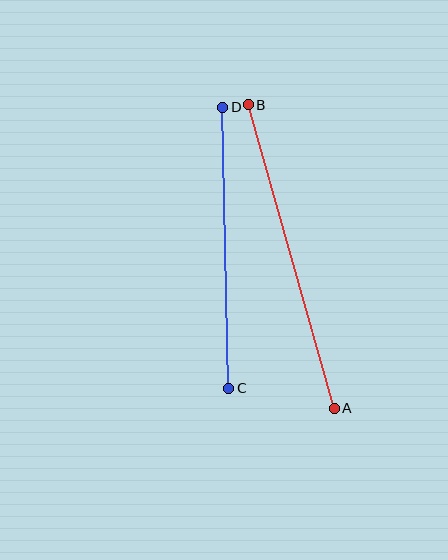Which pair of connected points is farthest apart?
Points A and B are farthest apart.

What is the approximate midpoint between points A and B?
The midpoint is at approximately (291, 257) pixels.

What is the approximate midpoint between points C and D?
The midpoint is at approximately (226, 248) pixels.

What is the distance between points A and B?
The distance is approximately 315 pixels.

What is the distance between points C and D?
The distance is approximately 281 pixels.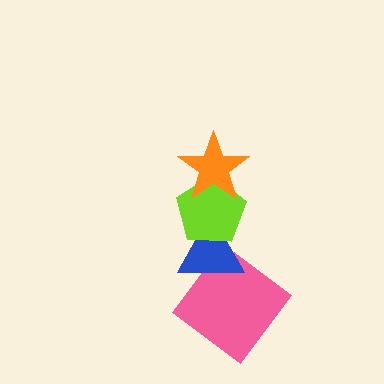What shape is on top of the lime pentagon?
The orange star is on top of the lime pentagon.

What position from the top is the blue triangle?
The blue triangle is 3rd from the top.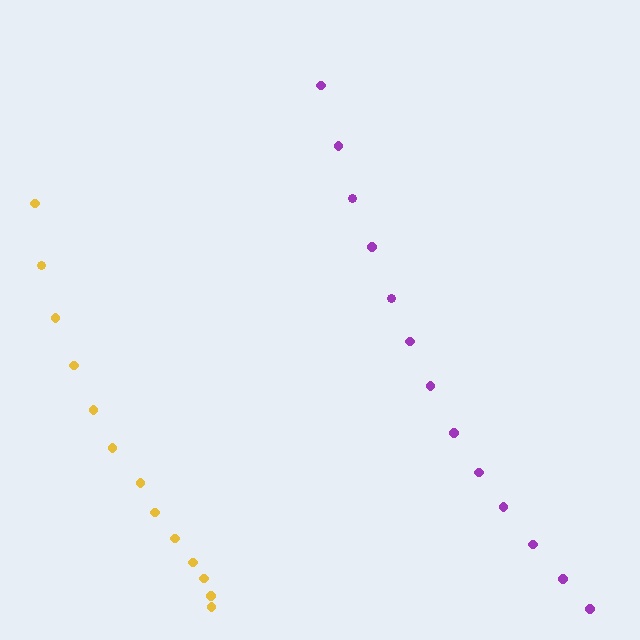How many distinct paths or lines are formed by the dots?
There are 2 distinct paths.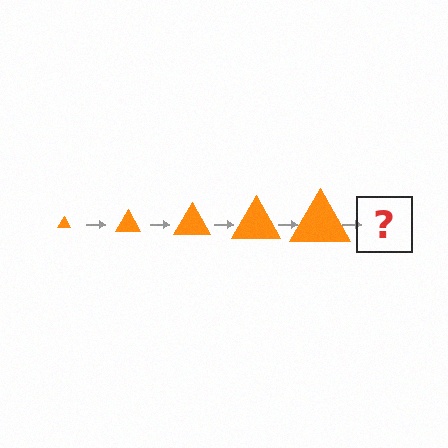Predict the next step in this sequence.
The next step is an orange triangle, larger than the previous one.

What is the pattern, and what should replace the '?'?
The pattern is that the triangle gets progressively larger each step. The '?' should be an orange triangle, larger than the previous one.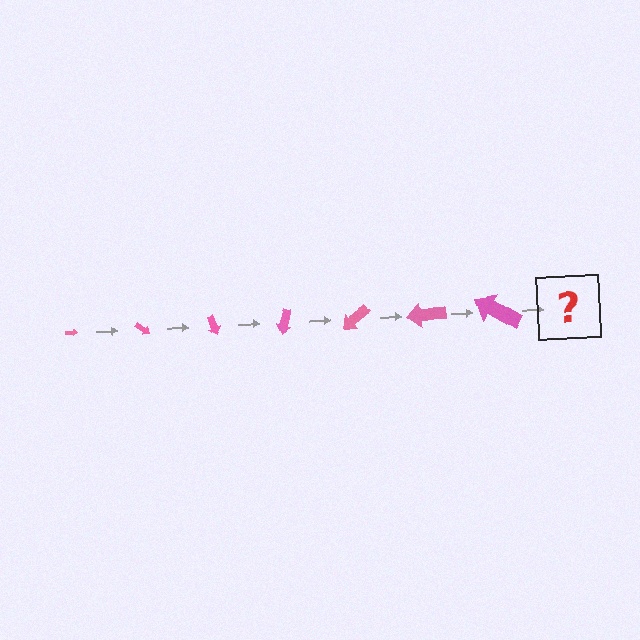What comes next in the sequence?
The next element should be an arrow, larger than the previous one and rotated 245 degrees from the start.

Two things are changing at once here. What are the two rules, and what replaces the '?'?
The two rules are that the arrow grows larger each step and it rotates 35 degrees each step. The '?' should be an arrow, larger than the previous one and rotated 245 degrees from the start.